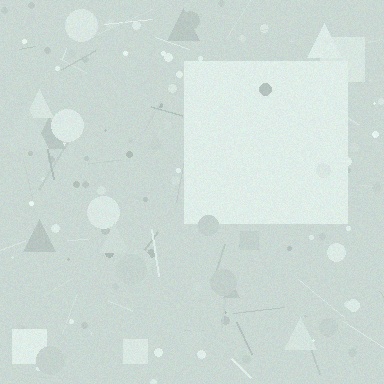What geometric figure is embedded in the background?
A square is embedded in the background.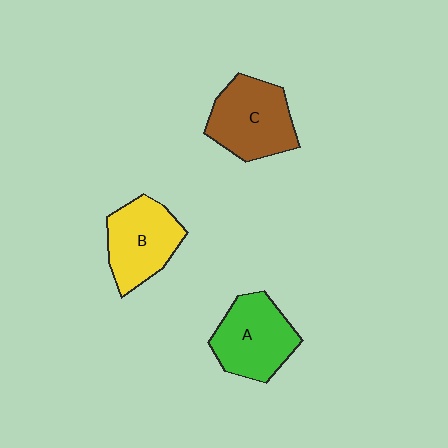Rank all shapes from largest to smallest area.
From largest to smallest: C (brown), A (green), B (yellow).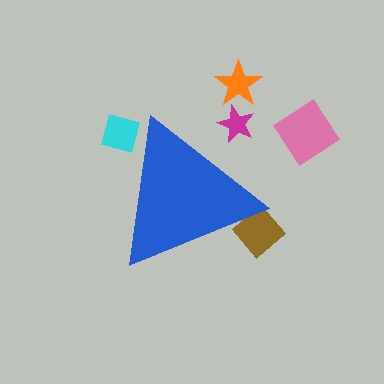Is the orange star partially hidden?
No, the orange star is fully visible.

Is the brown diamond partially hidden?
Yes, the brown diamond is partially hidden behind the blue triangle.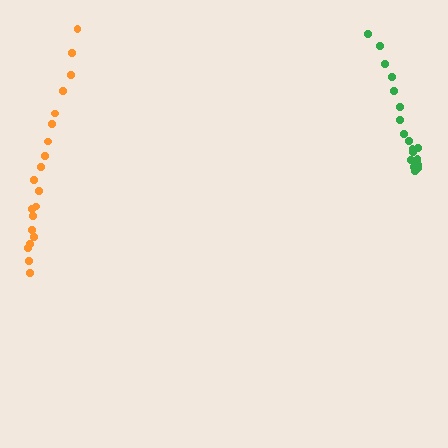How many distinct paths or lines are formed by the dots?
There are 2 distinct paths.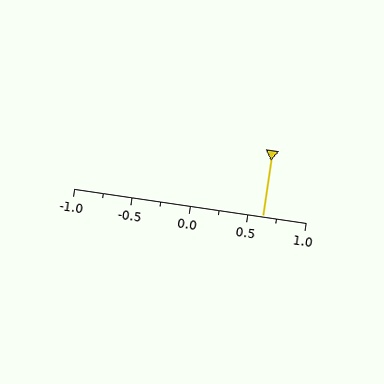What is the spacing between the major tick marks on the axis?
The major ticks are spaced 0.5 apart.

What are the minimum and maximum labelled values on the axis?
The axis runs from -1.0 to 1.0.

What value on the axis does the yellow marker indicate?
The marker indicates approximately 0.62.